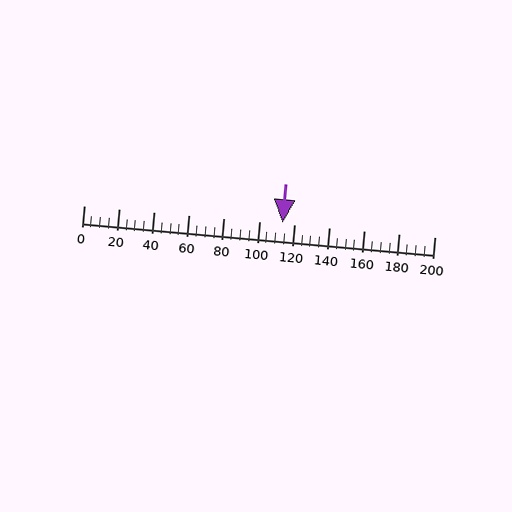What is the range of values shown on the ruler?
The ruler shows values from 0 to 200.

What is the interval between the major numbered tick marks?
The major tick marks are spaced 20 units apart.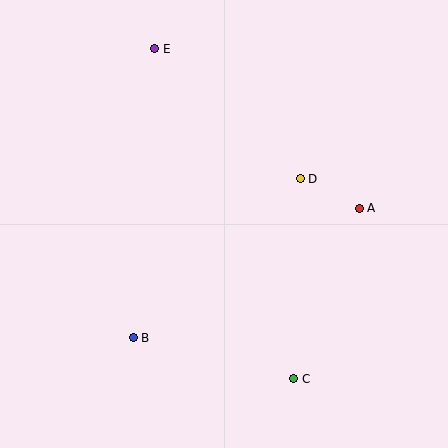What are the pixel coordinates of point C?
Point C is at (294, 379).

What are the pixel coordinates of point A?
Point A is at (359, 208).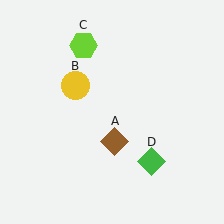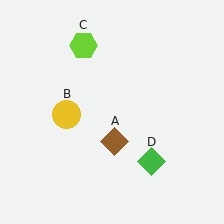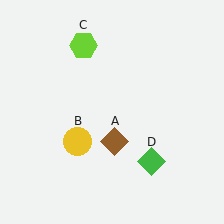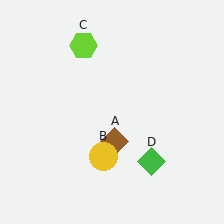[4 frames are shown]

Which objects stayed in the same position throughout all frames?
Brown diamond (object A) and lime hexagon (object C) and green diamond (object D) remained stationary.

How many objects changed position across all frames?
1 object changed position: yellow circle (object B).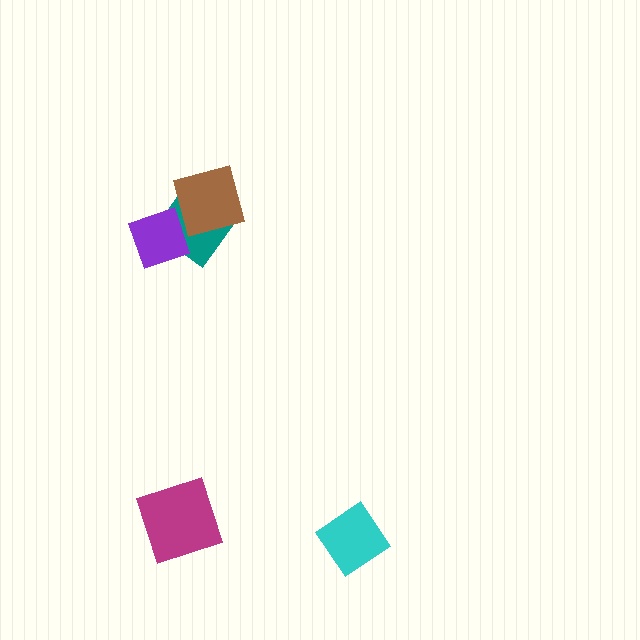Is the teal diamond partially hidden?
Yes, it is partially covered by another shape.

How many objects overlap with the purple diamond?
1 object overlaps with the purple diamond.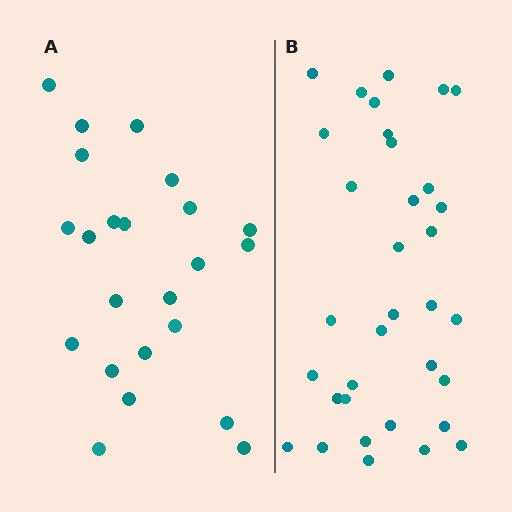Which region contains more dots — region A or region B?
Region B (the right region) has more dots.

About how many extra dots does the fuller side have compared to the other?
Region B has roughly 12 or so more dots than region A.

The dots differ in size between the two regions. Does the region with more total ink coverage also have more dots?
No. Region A has more total ink coverage because its dots are larger, but region B actually contains more individual dots. Total area can be misleading — the number of items is what matters here.